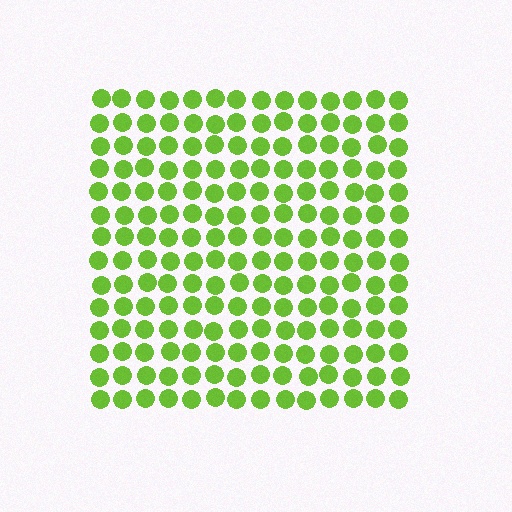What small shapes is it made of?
It is made of small circles.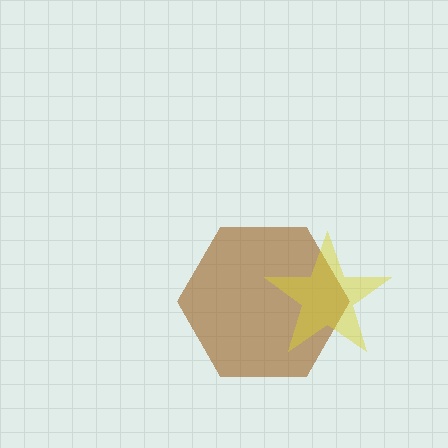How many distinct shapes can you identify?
There are 2 distinct shapes: a brown hexagon, a yellow star.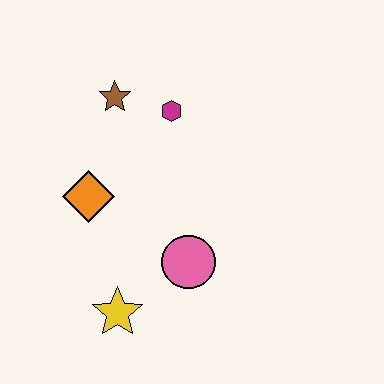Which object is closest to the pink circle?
The yellow star is closest to the pink circle.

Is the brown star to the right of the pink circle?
No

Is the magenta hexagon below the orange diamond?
No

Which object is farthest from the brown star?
The yellow star is farthest from the brown star.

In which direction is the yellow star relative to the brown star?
The yellow star is below the brown star.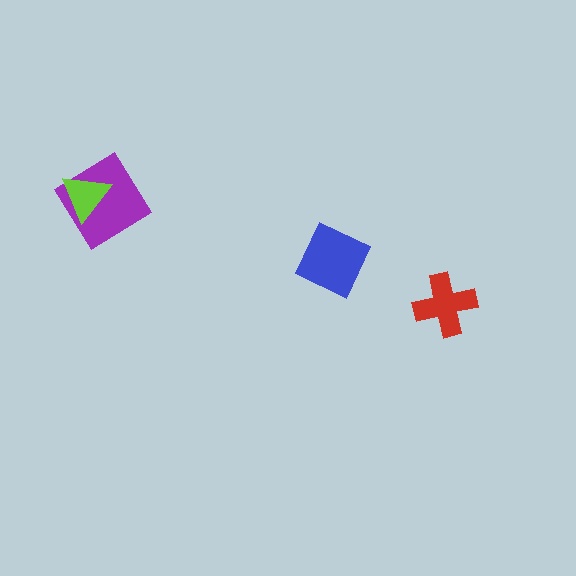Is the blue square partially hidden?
No, no other shape covers it.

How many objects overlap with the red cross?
0 objects overlap with the red cross.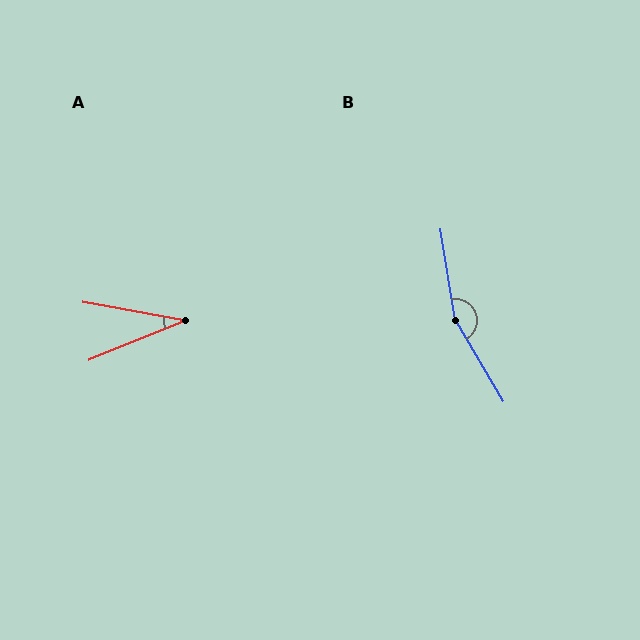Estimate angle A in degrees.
Approximately 33 degrees.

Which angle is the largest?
B, at approximately 158 degrees.